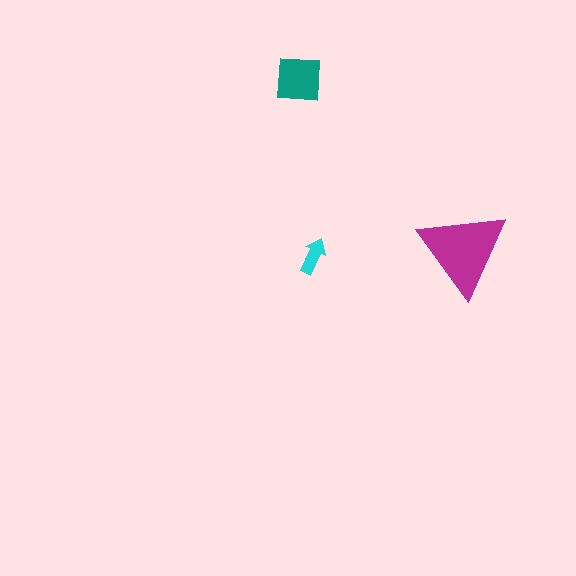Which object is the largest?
The magenta triangle.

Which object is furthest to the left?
The teal square is leftmost.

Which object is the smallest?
The cyan arrow.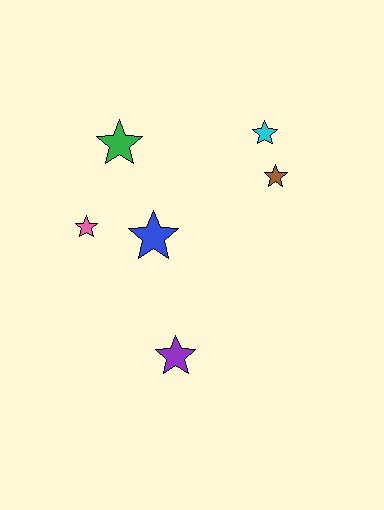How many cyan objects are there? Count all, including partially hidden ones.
There is 1 cyan object.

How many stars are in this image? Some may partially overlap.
There are 6 stars.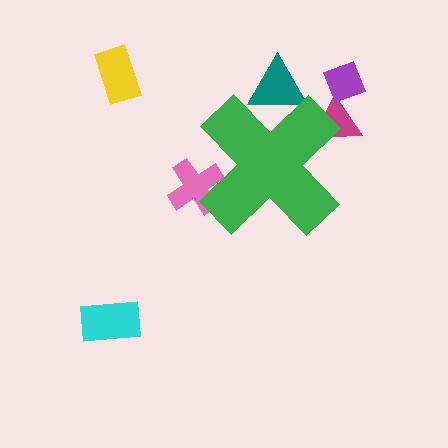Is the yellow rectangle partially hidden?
No, the yellow rectangle is fully visible.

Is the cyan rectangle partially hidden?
No, the cyan rectangle is fully visible.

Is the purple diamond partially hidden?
No, the purple diamond is fully visible.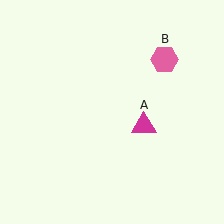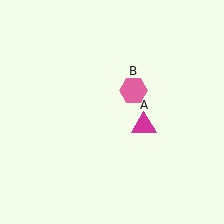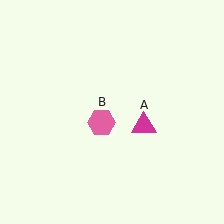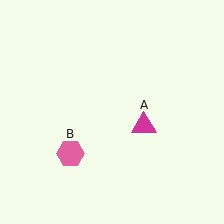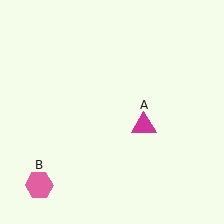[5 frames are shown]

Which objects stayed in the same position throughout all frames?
Magenta triangle (object A) remained stationary.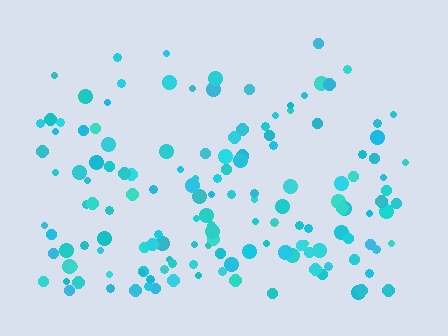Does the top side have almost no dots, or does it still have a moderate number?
Still a moderate number, just noticeably fewer than the bottom.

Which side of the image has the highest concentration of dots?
The bottom.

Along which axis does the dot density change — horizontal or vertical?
Vertical.